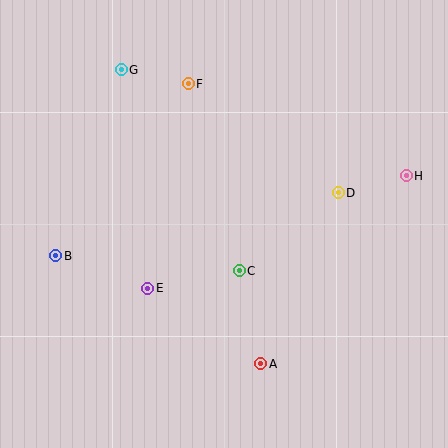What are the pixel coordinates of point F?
Point F is at (188, 84).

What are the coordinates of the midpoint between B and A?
The midpoint between B and A is at (158, 310).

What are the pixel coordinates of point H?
Point H is at (406, 176).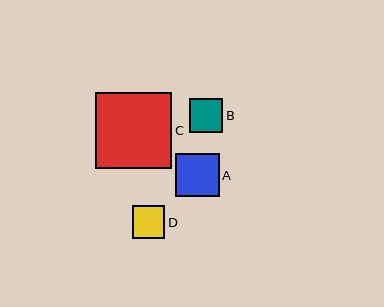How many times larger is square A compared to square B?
Square A is approximately 1.3 times the size of square B.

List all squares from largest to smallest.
From largest to smallest: C, A, B, D.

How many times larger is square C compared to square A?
Square C is approximately 1.7 times the size of square A.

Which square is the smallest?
Square D is the smallest with a size of approximately 33 pixels.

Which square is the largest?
Square C is the largest with a size of approximately 76 pixels.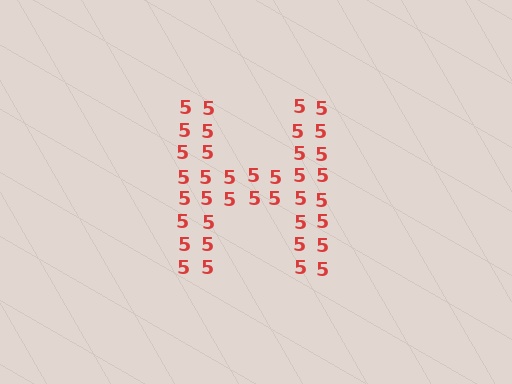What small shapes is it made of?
It is made of small digit 5's.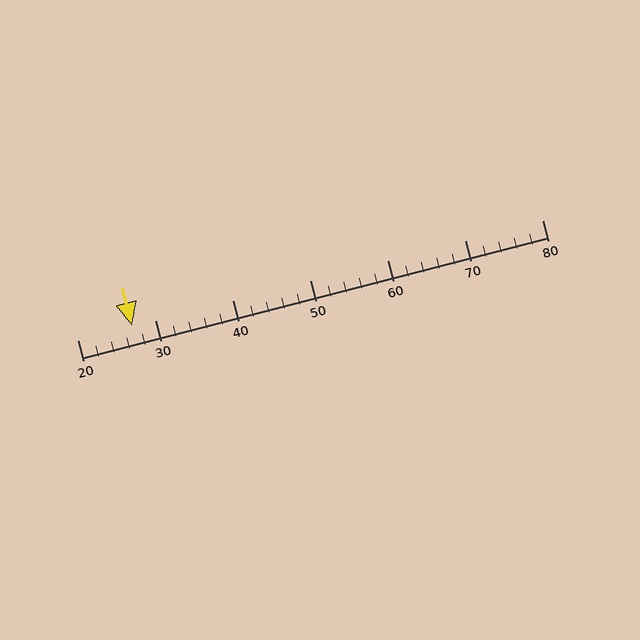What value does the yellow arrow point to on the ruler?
The yellow arrow points to approximately 27.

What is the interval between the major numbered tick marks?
The major tick marks are spaced 10 units apart.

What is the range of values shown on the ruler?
The ruler shows values from 20 to 80.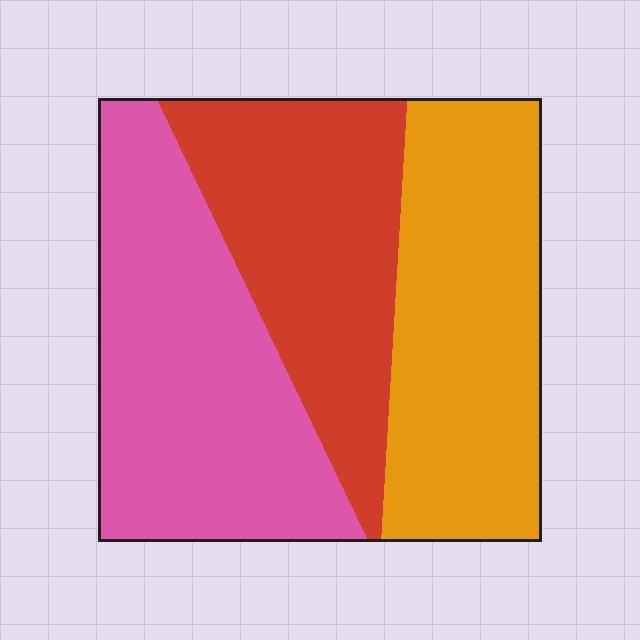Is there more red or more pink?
Pink.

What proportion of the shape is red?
Red takes up between a quarter and a half of the shape.